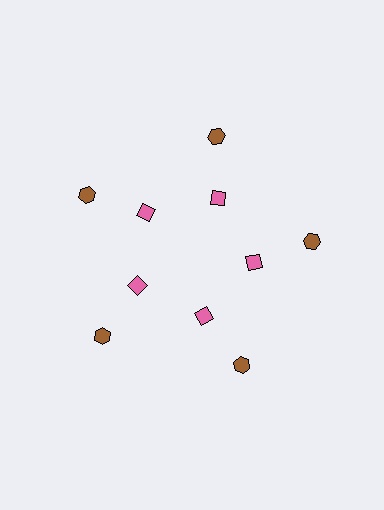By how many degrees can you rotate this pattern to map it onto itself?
The pattern maps onto itself every 72 degrees of rotation.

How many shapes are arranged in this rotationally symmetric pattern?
There are 10 shapes, arranged in 5 groups of 2.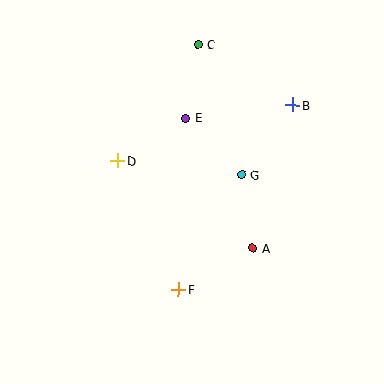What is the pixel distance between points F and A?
The distance between F and A is 84 pixels.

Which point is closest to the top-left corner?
Point D is closest to the top-left corner.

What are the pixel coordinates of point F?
Point F is at (178, 289).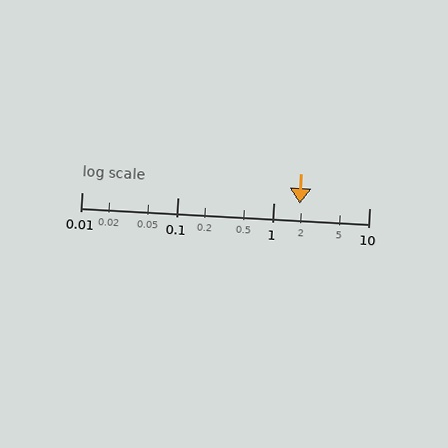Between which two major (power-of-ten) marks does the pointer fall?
The pointer is between 1 and 10.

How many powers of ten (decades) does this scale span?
The scale spans 3 decades, from 0.01 to 10.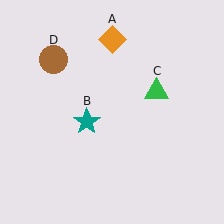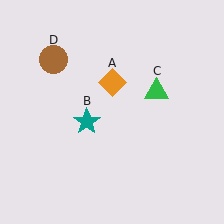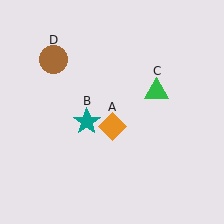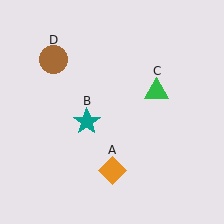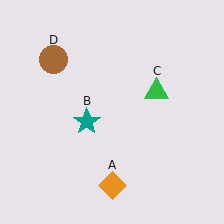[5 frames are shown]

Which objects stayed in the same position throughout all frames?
Teal star (object B) and green triangle (object C) and brown circle (object D) remained stationary.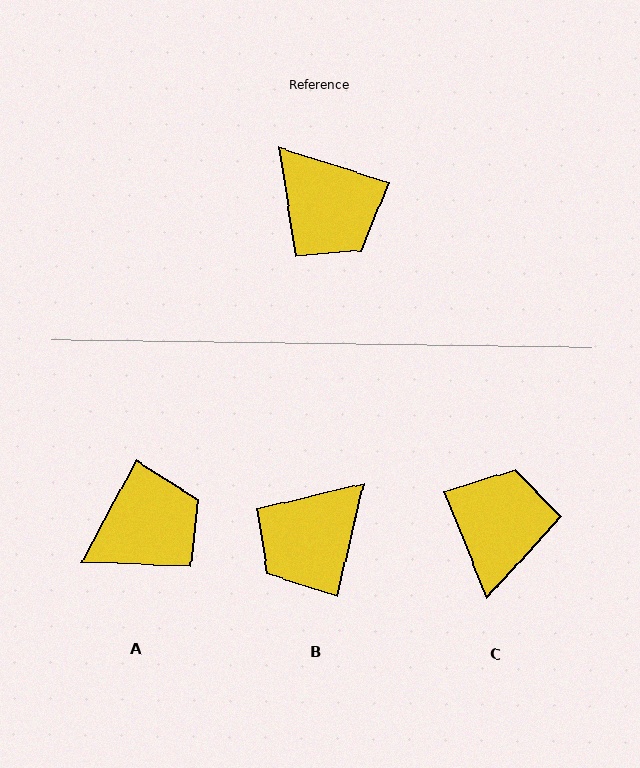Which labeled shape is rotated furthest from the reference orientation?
C, about 129 degrees away.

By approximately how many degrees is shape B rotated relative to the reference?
Approximately 85 degrees clockwise.